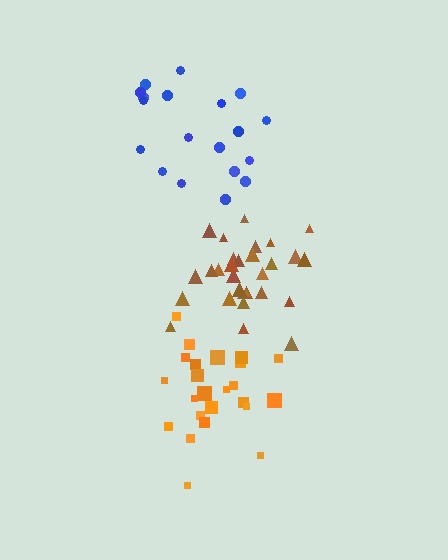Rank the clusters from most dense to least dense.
brown, orange, blue.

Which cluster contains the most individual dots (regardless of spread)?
Brown (30).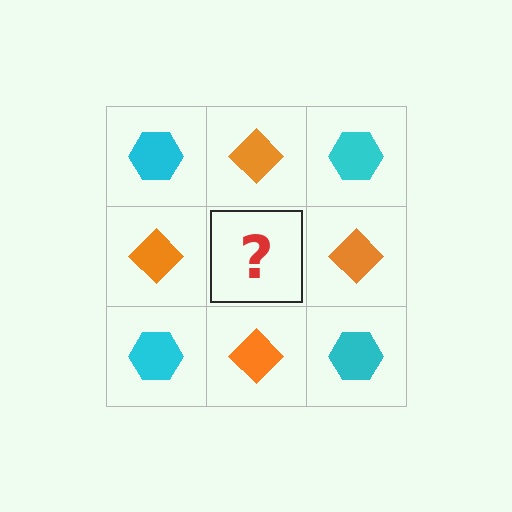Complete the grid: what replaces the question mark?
The question mark should be replaced with a cyan hexagon.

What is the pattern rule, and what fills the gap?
The rule is that it alternates cyan hexagon and orange diamond in a checkerboard pattern. The gap should be filled with a cyan hexagon.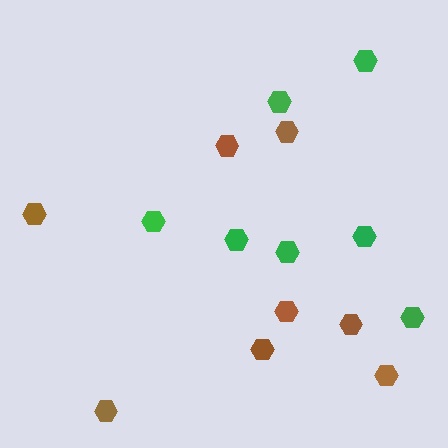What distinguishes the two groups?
There are 2 groups: one group of green hexagons (7) and one group of brown hexagons (8).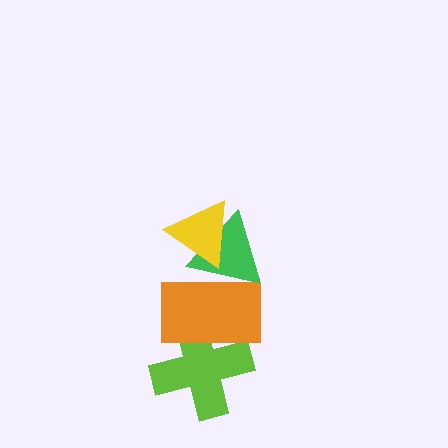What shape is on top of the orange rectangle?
The green triangle is on top of the orange rectangle.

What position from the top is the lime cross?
The lime cross is 4th from the top.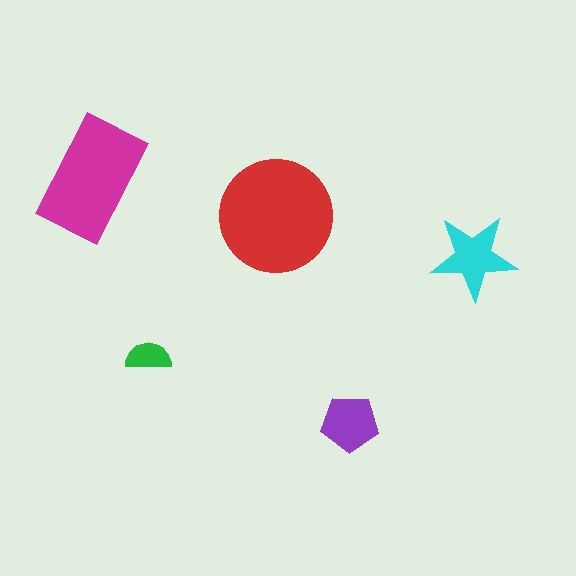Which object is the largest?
The red circle.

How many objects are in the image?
There are 5 objects in the image.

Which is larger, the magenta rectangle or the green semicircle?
The magenta rectangle.